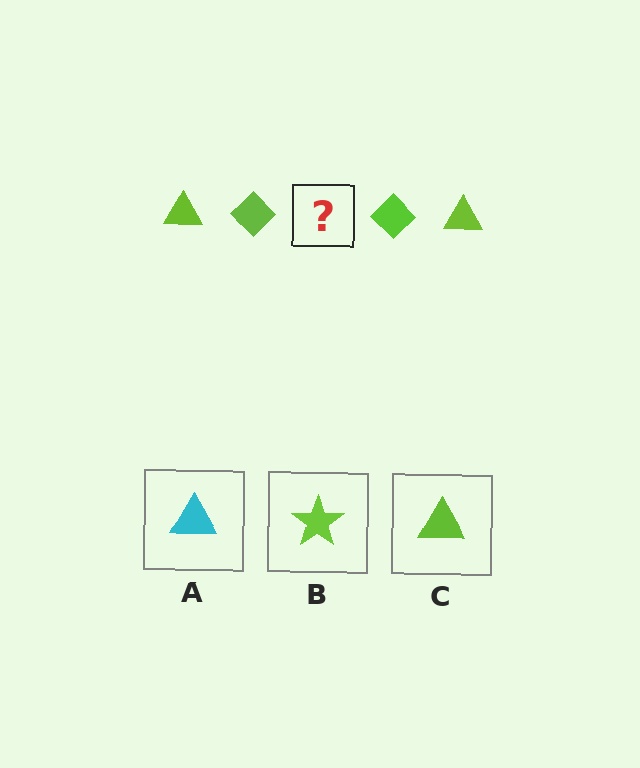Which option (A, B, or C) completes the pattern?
C.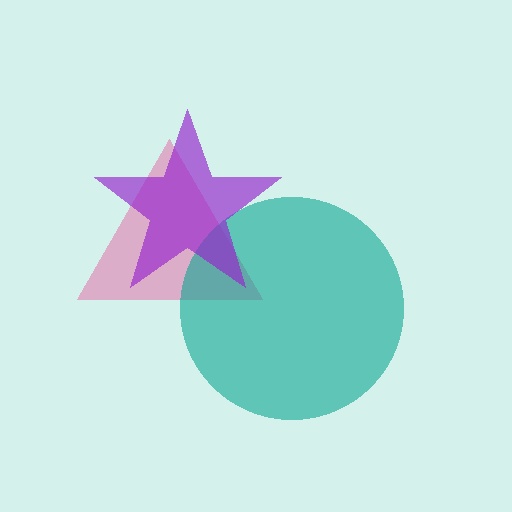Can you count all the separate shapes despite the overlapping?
Yes, there are 3 separate shapes.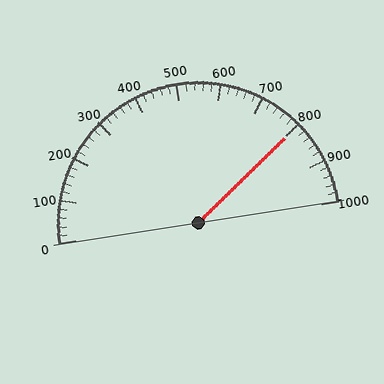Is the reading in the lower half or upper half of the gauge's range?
The reading is in the upper half of the range (0 to 1000).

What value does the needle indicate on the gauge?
The needle indicates approximately 800.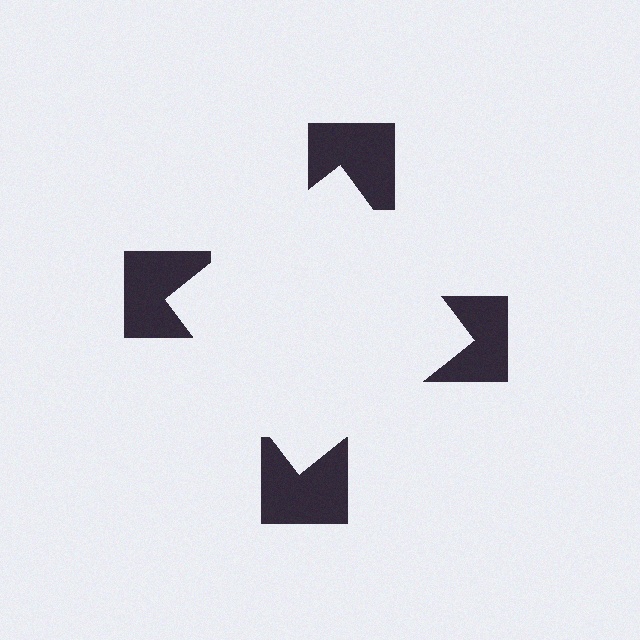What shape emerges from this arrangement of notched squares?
An illusory square — its edges are inferred from the aligned wedge cuts in the notched squares, not physically drawn.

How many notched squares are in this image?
There are 4 — one at each vertex of the illusory square.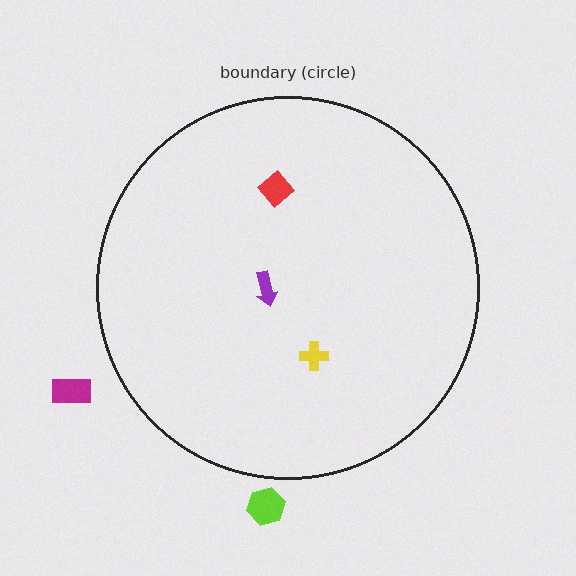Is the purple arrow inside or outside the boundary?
Inside.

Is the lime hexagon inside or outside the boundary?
Outside.